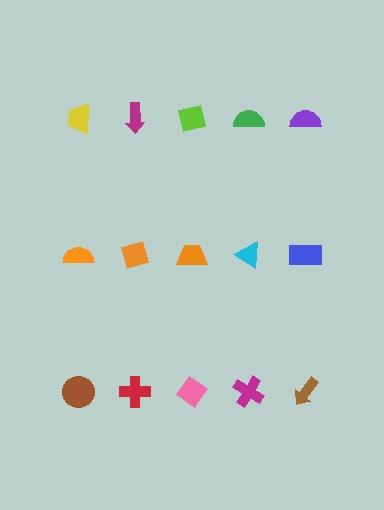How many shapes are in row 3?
5 shapes.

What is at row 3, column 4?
A magenta cross.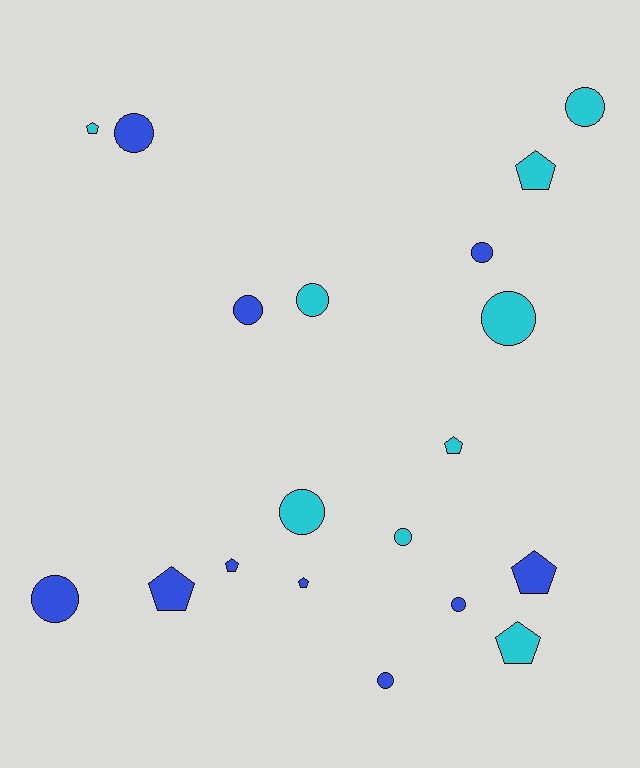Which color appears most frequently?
Blue, with 10 objects.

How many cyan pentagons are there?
There are 4 cyan pentagons.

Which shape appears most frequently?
Circle, with 11 objects.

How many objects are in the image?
There are 19 objects.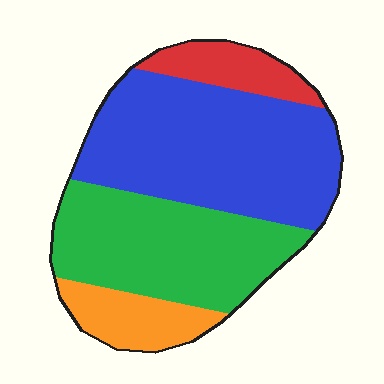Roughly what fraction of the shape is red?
Red covers about 10% of the shape.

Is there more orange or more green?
Green.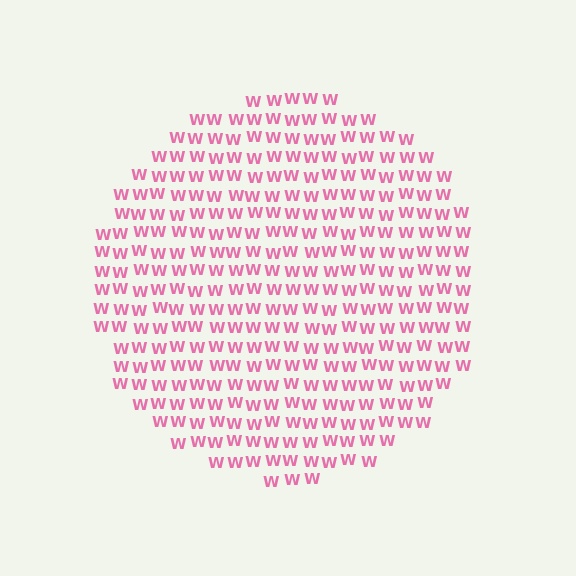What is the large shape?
The large shape is a circle.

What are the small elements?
The small elements are letter W's.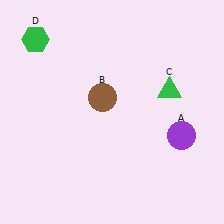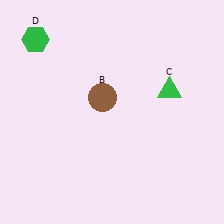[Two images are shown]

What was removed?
The purple circle (A) was removed in Image 2.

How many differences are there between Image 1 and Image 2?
There is 1 difference between the two images.